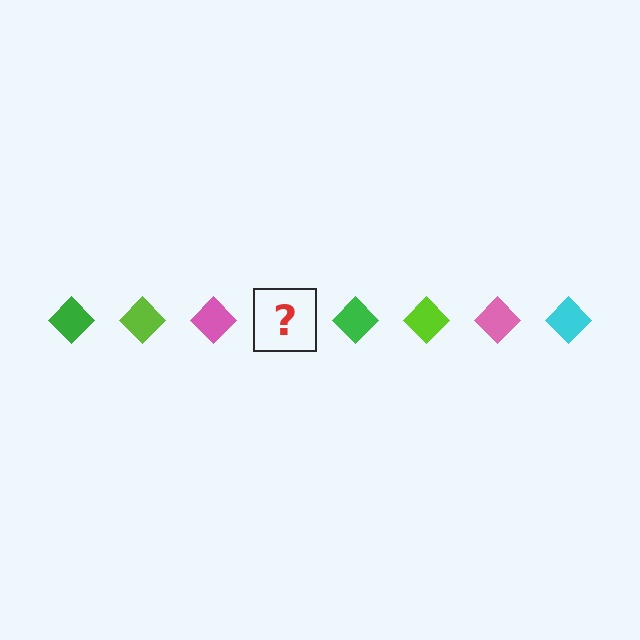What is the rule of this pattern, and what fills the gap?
The rule is that the pattern cycles through green, lime, pink, cyan diamonds. The gap should be filled with a cyan diamond.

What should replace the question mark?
The question mark should be replaced with a cyan diamond.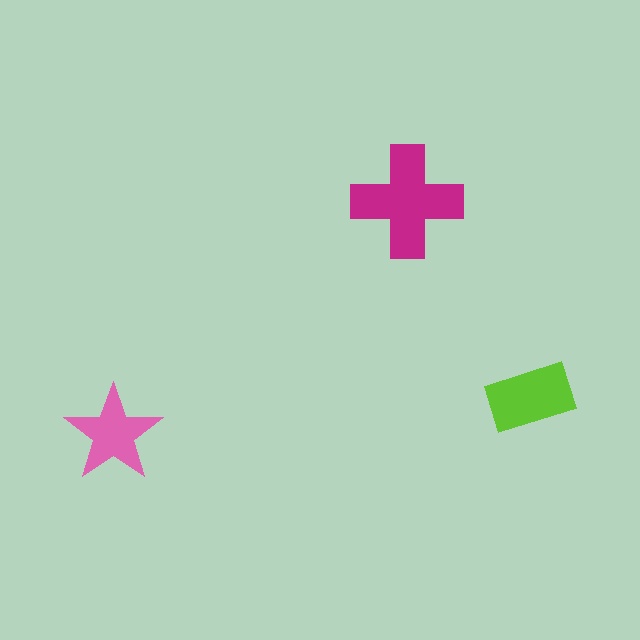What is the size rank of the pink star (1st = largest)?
3rd.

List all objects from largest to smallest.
The magenta cross, the lime rectangle, the pink star.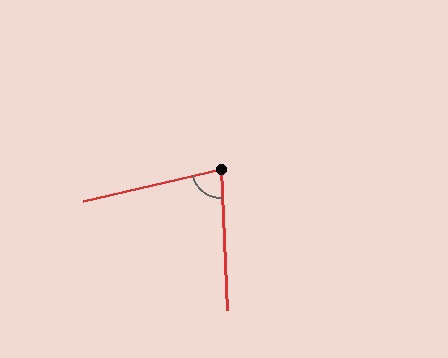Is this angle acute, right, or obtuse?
It is acute.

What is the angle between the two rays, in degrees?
Approximately 79 degrees.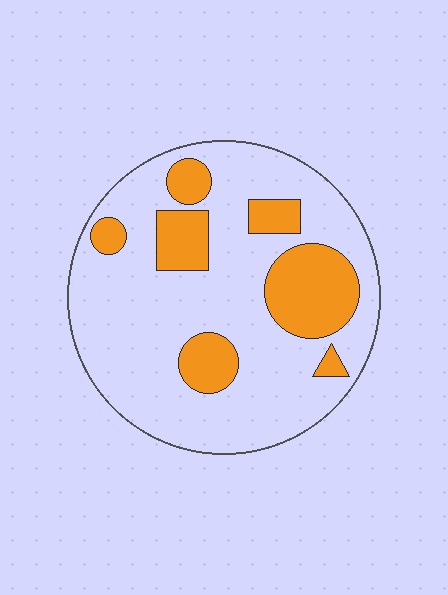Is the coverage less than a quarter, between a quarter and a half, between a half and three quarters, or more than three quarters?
Less than a quarter.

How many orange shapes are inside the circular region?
7.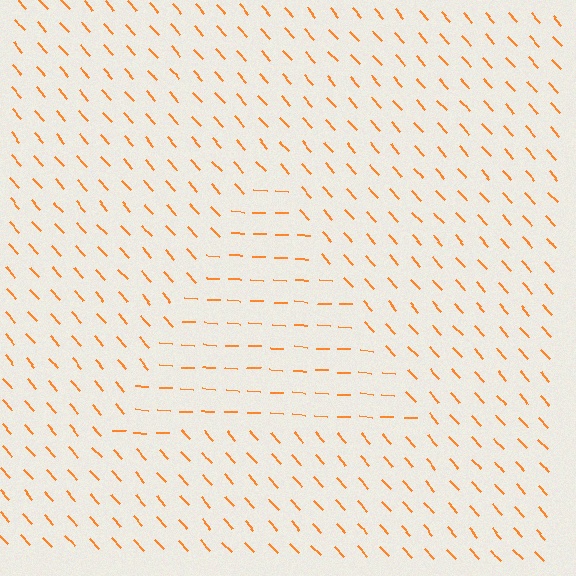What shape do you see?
I see a triangle.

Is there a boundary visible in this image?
Yes, there is a texture boundary formed by a change in line orientation.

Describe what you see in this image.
The image is filled with small orange line segments. A triangle region in the image has lines oriented differently from the surrounding lines, creating a visible texture boundary.